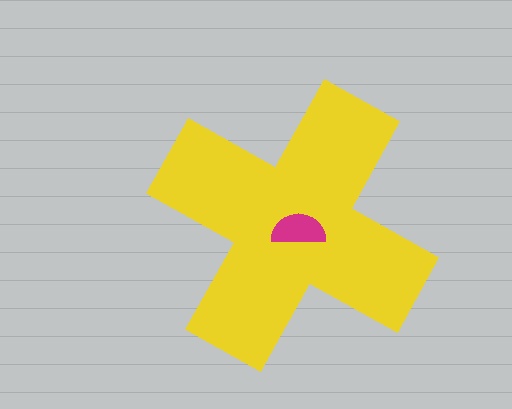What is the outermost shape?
The yellow cross.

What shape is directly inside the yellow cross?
The magenta semicircle.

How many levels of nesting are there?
2.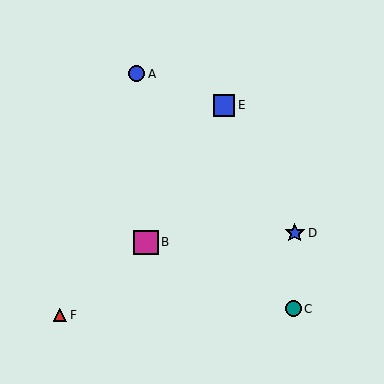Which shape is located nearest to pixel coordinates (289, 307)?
The teal circle (labeled C) at (293, 309) is nearest to that location.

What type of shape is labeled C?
Shape C is a teal circle.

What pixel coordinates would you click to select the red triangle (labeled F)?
Click at (60, 315) to select the red triangle F.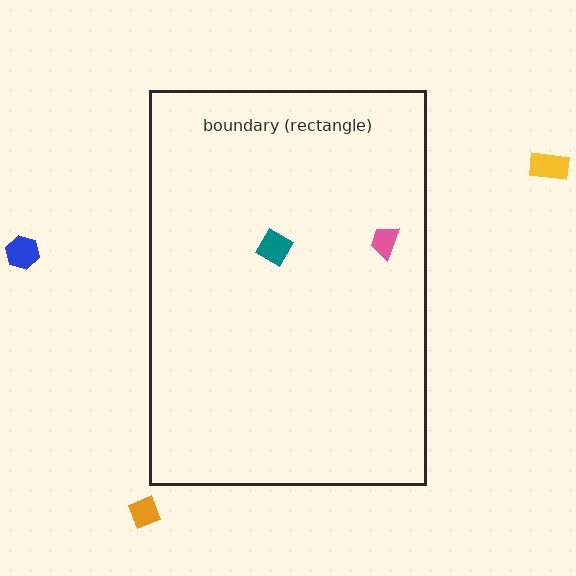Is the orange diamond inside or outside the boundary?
Outside.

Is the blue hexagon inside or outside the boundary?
Outside.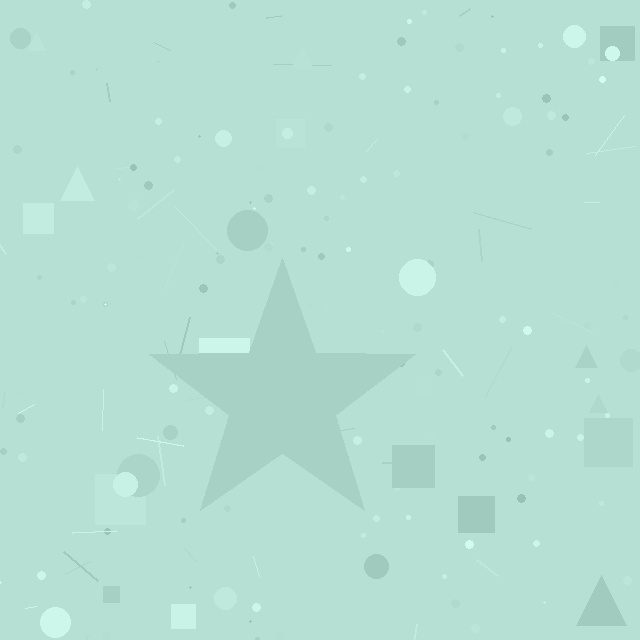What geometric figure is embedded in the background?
A star is embedded in the background.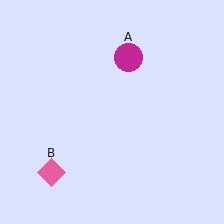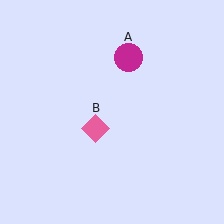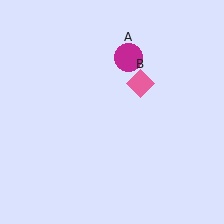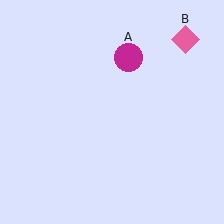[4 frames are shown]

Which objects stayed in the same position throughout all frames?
Magenta circle (object A) remained stationary.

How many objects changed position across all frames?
1 object changed position: pink diamond (object B).